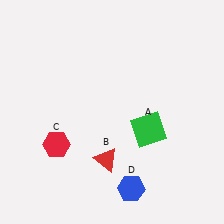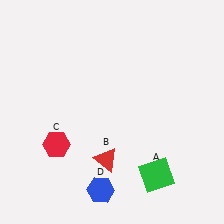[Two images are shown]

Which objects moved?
The objects that moved are: the green square (A), the blue hexagon (D).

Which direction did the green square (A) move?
The green square (A) moved down.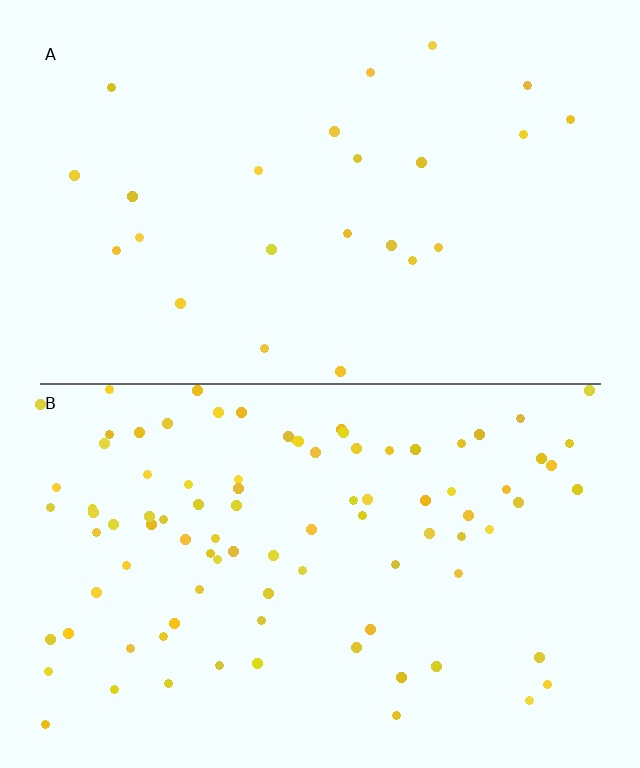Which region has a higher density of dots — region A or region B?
B (the bottom).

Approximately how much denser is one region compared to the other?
Approximately 3.9× — region B over region A.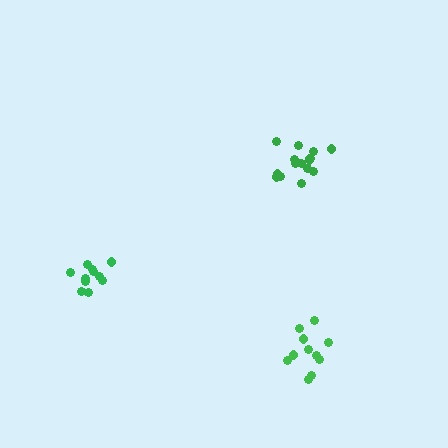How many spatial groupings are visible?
There are 3 spatial groupings.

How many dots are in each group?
Group 1: 11 dots, Group 2: 16 dots, Group 3: 11 dots (38 total).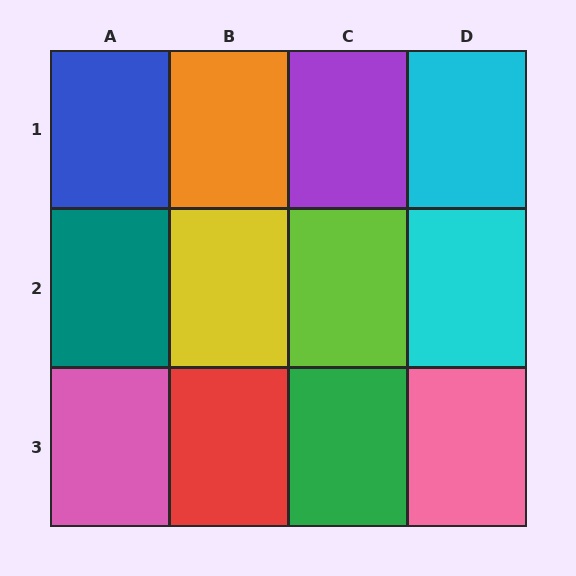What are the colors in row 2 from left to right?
Teal, yellow, lime, cyan.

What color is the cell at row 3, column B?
Red.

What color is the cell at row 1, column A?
Blue.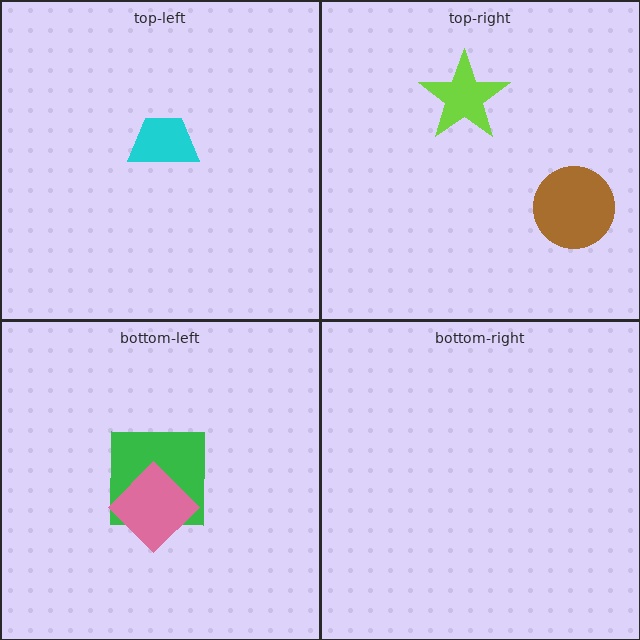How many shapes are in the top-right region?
2.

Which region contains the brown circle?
The top-right region.